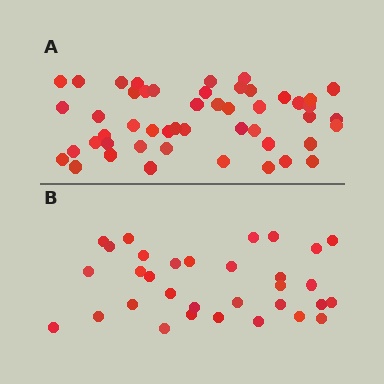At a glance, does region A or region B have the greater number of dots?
Region A (the top region) has more dots.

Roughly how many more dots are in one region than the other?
Region A has approximately 15 more dots than region B.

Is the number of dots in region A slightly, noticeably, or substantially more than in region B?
Region A has substantially more. The ratio is roughly 1.5 to 1.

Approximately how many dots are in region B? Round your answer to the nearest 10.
About 30 dots. (The exact count is 32, which rounds to 30.)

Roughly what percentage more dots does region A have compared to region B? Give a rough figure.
About 55% more.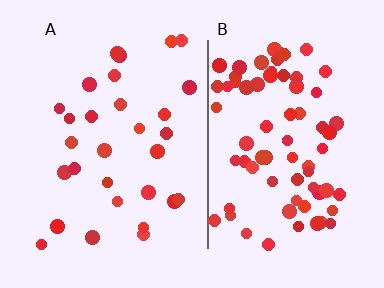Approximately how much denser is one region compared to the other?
Approximately 2.5× — region B over region A.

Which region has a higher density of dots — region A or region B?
B (the right).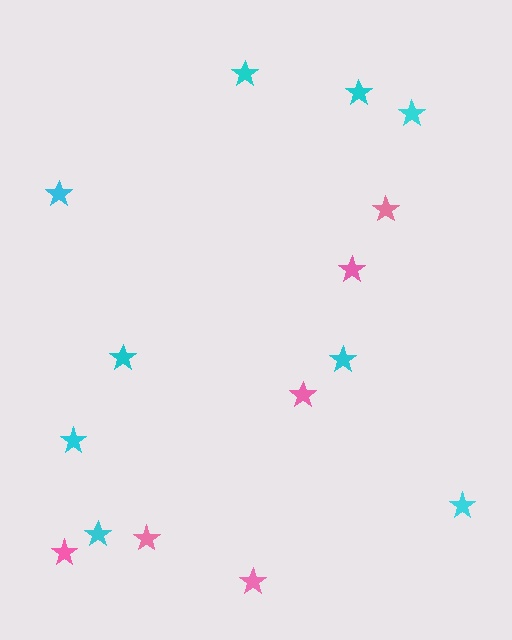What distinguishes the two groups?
There are 2 groups: one group of pink stars (6) and one group of cyan stars (9).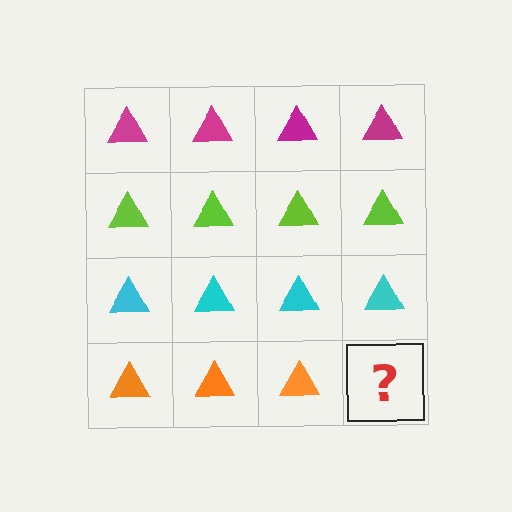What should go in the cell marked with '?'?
The missing cell should contain an orange triangle.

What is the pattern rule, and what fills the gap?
The rule is that each row has a consistent color. The gap should be filled with an orange triangle.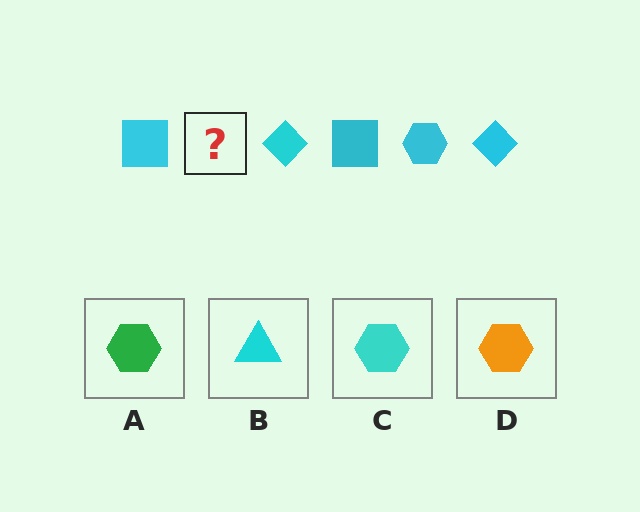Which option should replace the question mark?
Option C.